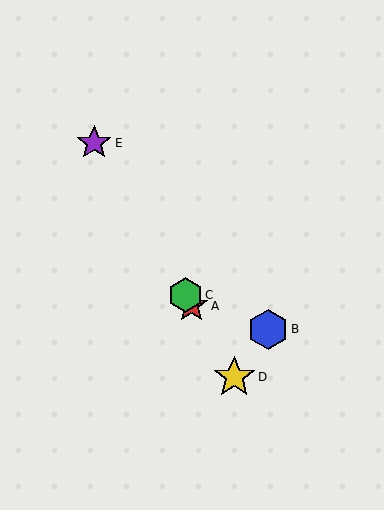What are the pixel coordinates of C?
Object C is at (185, 295).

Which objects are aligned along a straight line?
Objects A, C, D, E are aligned along a straight line.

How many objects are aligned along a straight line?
4 objects (A, C, D, E) are aligned along a straight line.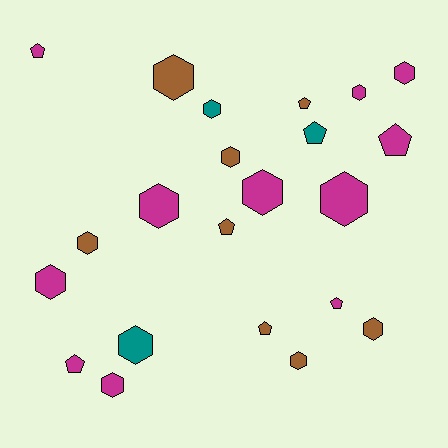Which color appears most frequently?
Magenta, with 11 objects.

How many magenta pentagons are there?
There are 4 magenta pentagons.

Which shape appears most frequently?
Hexagon, with 14 objects.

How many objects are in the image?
There are 22 objects.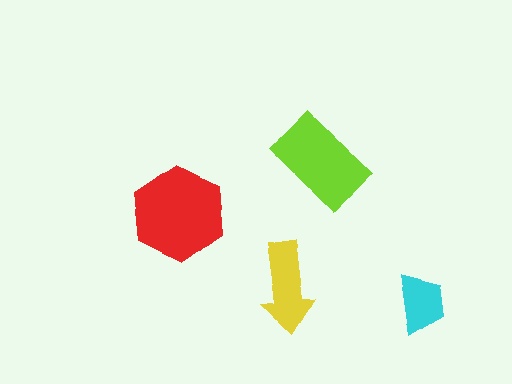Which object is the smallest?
The cyan trapezoid.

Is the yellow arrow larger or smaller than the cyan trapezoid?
Larger.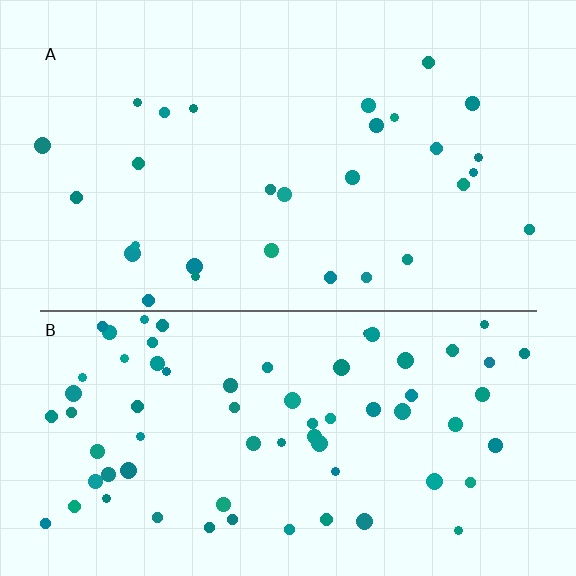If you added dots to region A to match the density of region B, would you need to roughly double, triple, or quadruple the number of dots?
Approximately double.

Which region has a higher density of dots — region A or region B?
B (the bottom).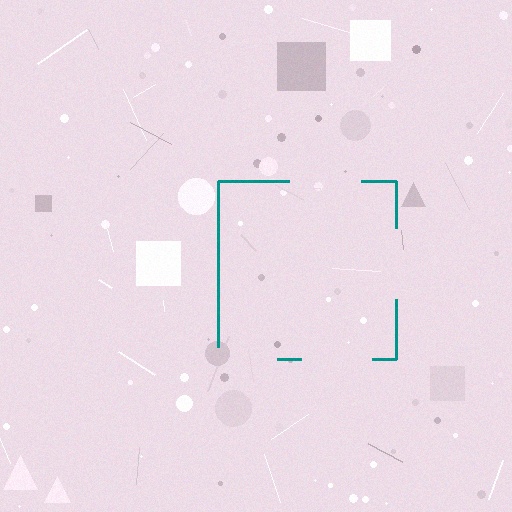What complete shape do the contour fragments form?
The contour fragments form a square.